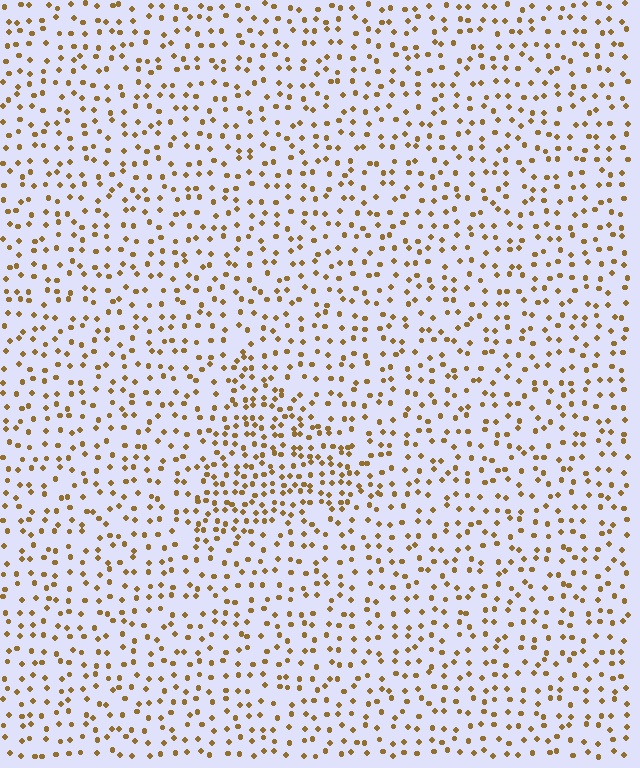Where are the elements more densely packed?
The elements are more densely packed inside the triangle boundary.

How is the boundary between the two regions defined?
The boundary is defined by a change in element density (approximately 1.8x ratio). All elements are the same color, size, and shape.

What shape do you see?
I see a triangle.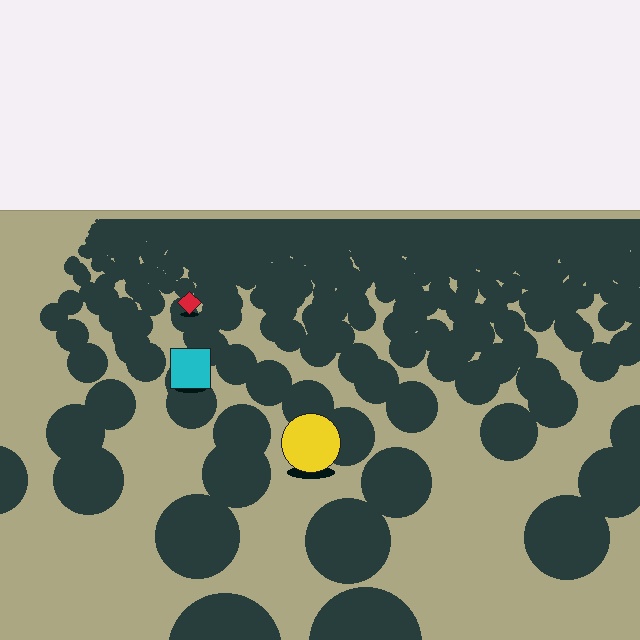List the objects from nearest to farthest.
From nearest to farthest: the yellow circle, the cyan square, the red diamond.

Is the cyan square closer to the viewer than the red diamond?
Yes. The cyan square is closer — you can tell from the texture gradient: the ground texture is coarser near it.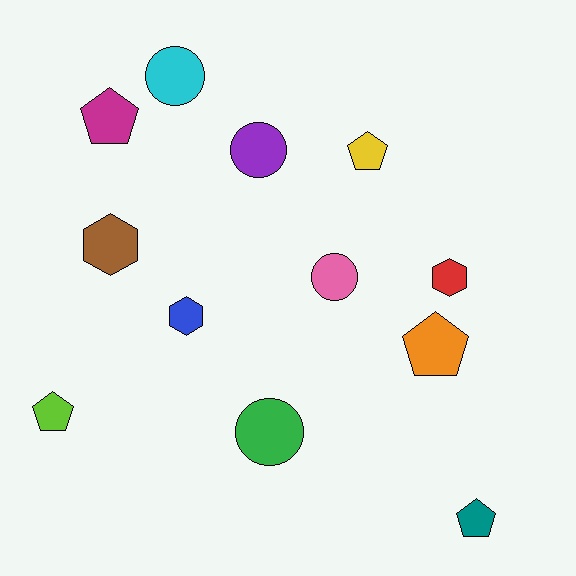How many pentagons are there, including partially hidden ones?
There are 5 pentagons.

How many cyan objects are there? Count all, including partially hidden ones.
There is 1 cyan object.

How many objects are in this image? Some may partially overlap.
There are 12 objects.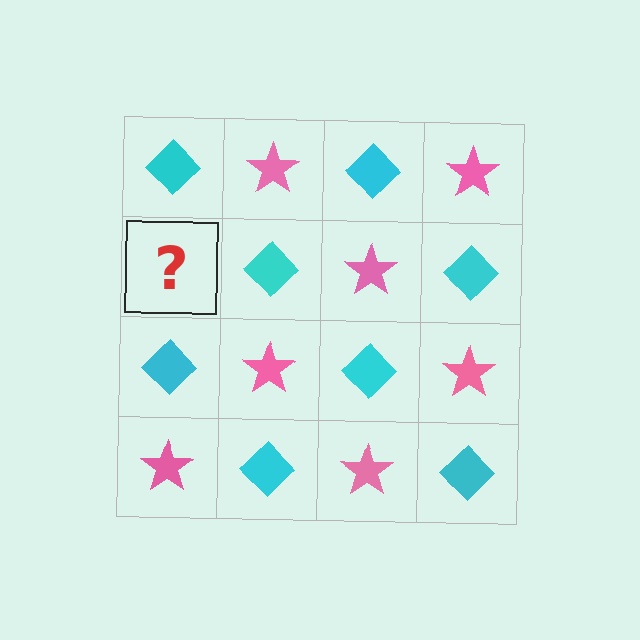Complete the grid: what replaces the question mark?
The question mark should be replaced with a pink star.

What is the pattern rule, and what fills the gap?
The rule is that it alternates cyan diamond and pink star in a checkerboard pattern. The gap should be filled with a pink star.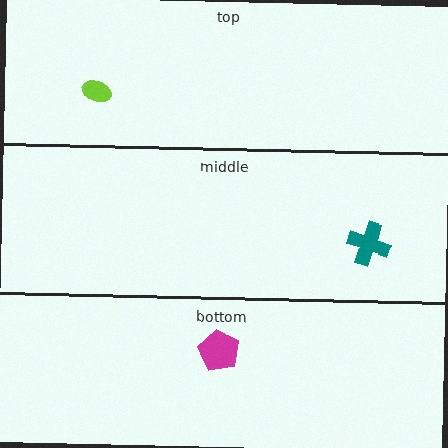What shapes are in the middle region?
The teal cross.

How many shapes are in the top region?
1.